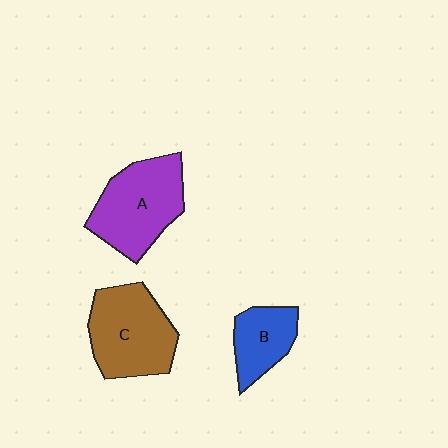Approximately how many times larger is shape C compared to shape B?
Approximately 1.7 times.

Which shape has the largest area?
Shape A (purple).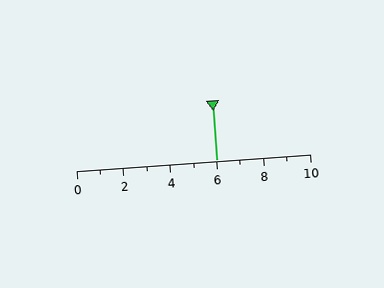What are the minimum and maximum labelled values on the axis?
The axis runs from 0 to 10.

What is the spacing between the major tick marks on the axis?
The major ticks are spaced 2 apart.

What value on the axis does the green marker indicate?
The marker indicates approximately 6.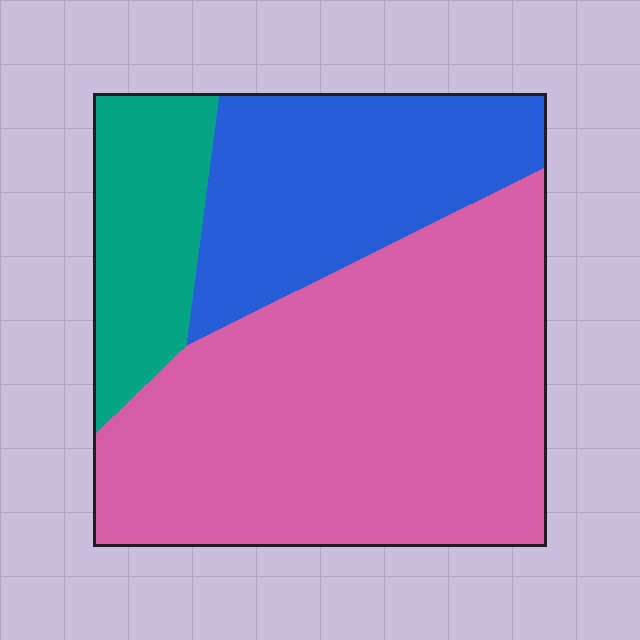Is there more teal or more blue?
Blue.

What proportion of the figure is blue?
Blue takes up between a quarter and a half of the figure.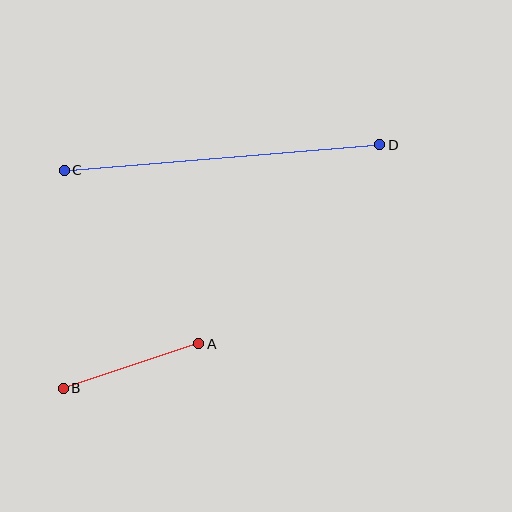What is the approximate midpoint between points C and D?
The midpoint is at approximately (222, 157) pixels.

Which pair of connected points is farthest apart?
Points C and D are farthest apart.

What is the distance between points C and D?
The distance is approximately 316 pixels.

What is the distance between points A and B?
The distance is approximately 143 pixels.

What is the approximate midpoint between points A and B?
The midpoint is at approximately (131, 366) pixels.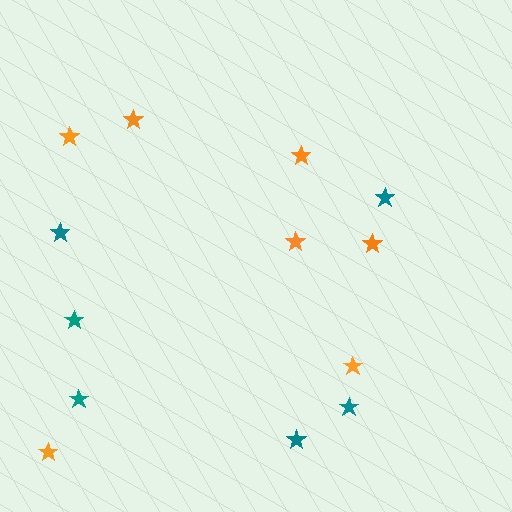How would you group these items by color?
There are 2 groups: one group of orange stars (7) and one group of teal stars (6).